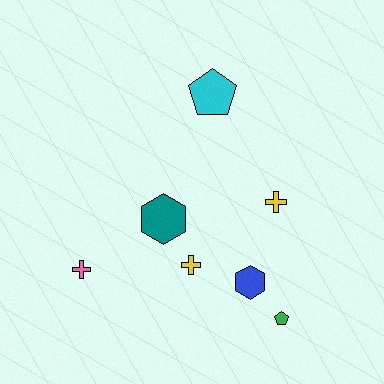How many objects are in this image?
There are 7 objects.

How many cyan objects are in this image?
There is 1 cyan object.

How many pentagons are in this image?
There are 2 pentagons.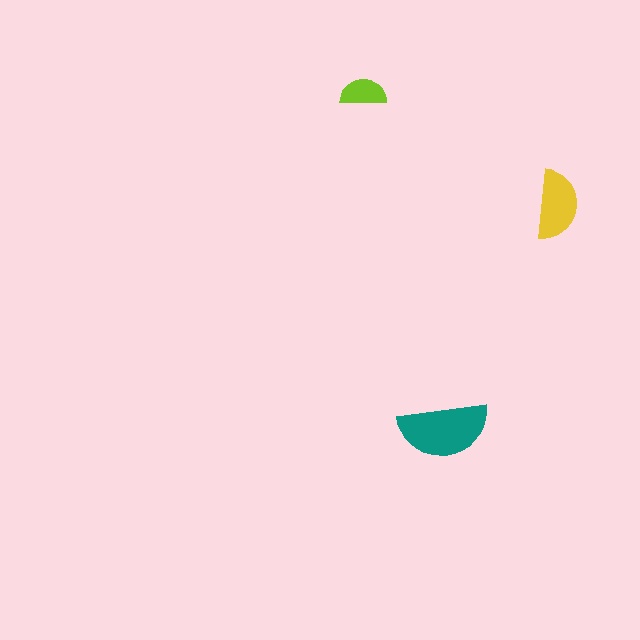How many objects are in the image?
There are 3 objects in the image.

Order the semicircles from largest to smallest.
the teal one, the yellow one, the lime one.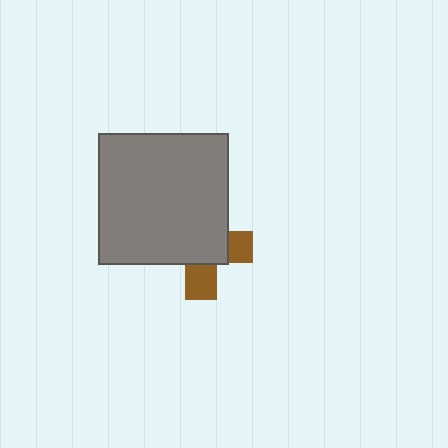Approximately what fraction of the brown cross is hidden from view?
Roughly 67% of the brown cross is hidden behind the gray square.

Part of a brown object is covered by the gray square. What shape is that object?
It is a cross.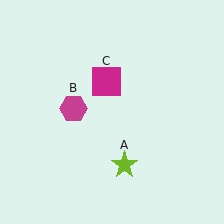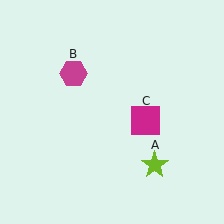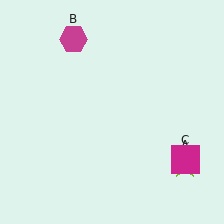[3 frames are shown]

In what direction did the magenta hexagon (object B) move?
The magenta hexagon (object B) moved up.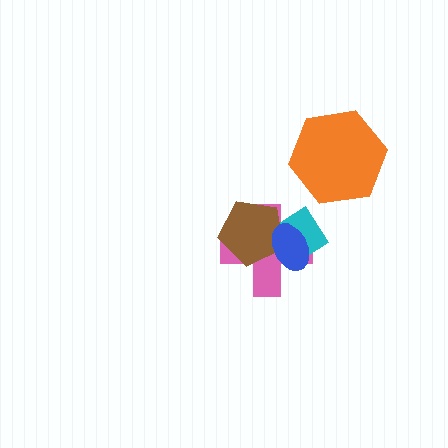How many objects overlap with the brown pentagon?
3 objects overlap with the brown pentagon.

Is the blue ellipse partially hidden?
No, no other shape covers it.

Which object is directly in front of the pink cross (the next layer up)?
The cyan diamond is directly in front of the pink cross.